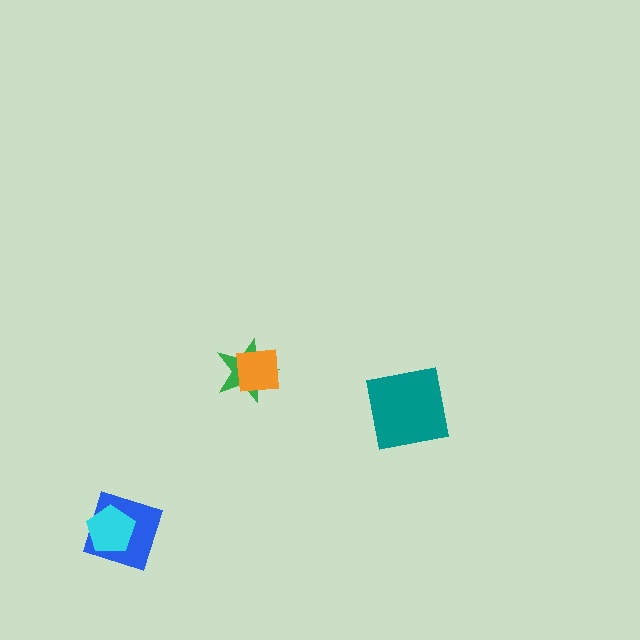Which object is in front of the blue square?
The cyan pentagon is in front of the blue square.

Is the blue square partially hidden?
Yes, it is partially covered by another shape.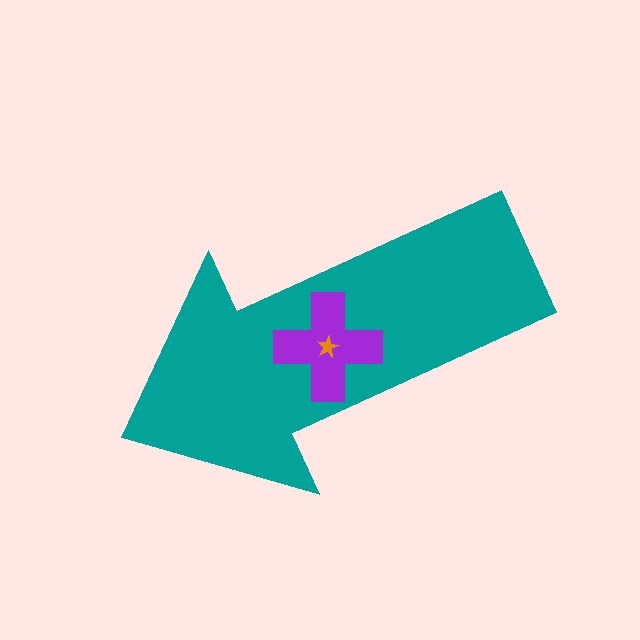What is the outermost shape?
The teal arrow.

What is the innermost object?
The orange star.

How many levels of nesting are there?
3.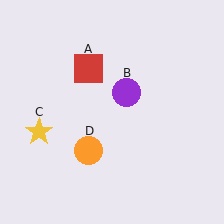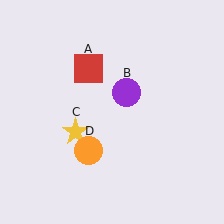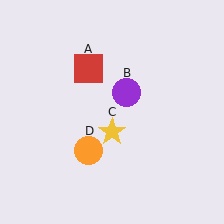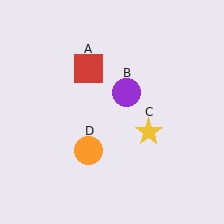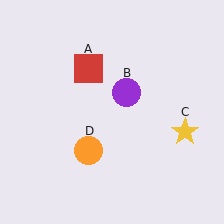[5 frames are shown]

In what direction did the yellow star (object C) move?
The yellow star (object C) moved right.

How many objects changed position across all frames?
1 object changed position: yellow star (object C).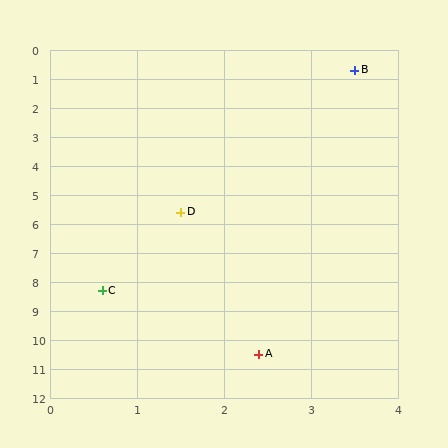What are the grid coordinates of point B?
Point B is at approximately (3.5, 0.7).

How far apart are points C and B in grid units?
Points C and B are about 8.1 grid units apart.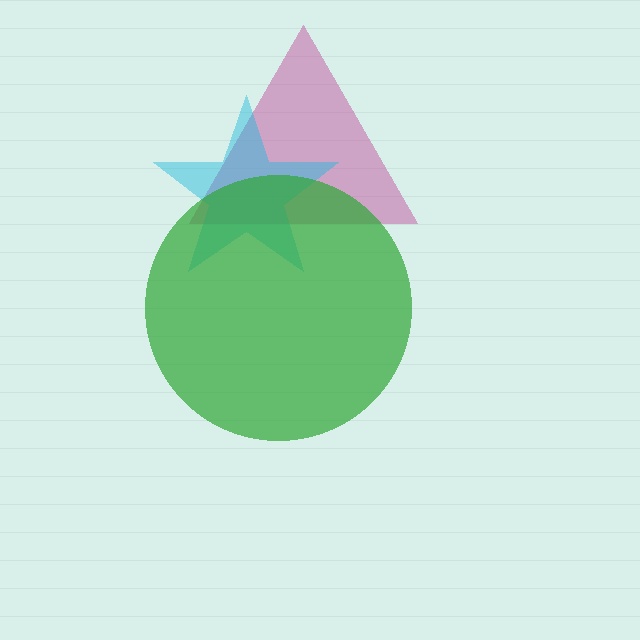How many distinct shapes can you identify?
There are 3 distinct shapes: a magenta triangle, a cyan star, a green circle.